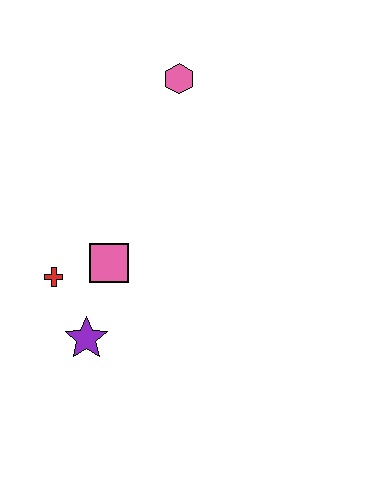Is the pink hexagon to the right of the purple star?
Yes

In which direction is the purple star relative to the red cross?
The purple star is below the red cross.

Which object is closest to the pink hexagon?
The pink square is closest to the pink hexagon.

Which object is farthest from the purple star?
The pink hexagon is farthest from the purple star.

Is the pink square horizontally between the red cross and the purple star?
No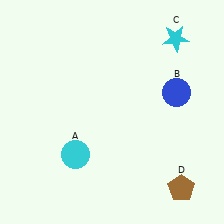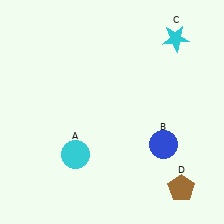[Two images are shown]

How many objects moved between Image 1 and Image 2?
1 object moved between the two images.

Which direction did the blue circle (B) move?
The blue circle (B) moved down.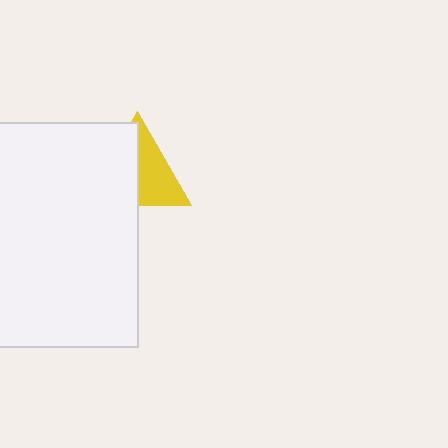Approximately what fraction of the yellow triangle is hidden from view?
Roughly 53% of the yellow triangle is hidden behind the white rectangle.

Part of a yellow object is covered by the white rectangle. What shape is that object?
It is a triangle.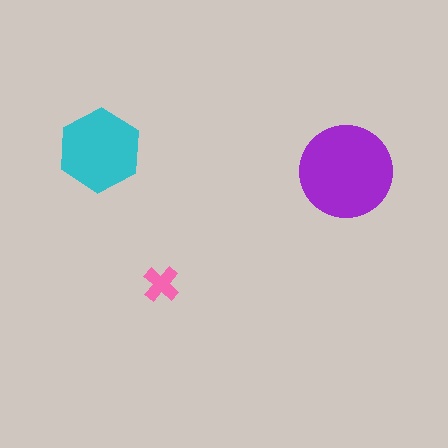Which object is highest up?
The cyan hexagon is topmost.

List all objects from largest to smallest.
The purple circle, the cyan hexagon, the pink cross.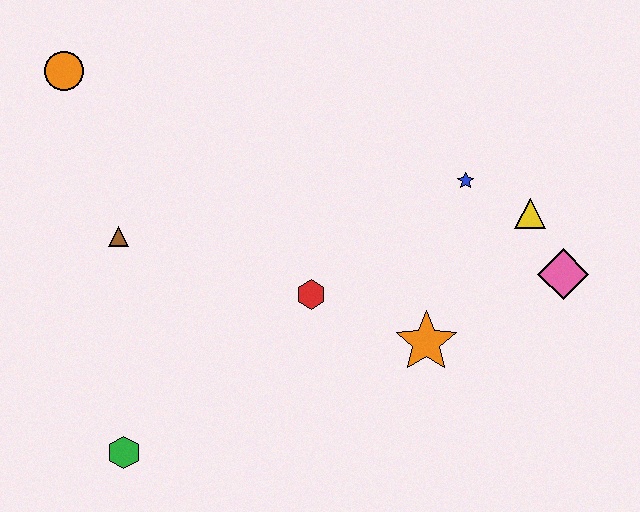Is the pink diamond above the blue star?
No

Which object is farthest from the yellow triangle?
The orange circle is farthest from the yellow triangle.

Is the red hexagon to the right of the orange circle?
Yes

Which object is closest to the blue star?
The yellow triangle is closest to the blue star.